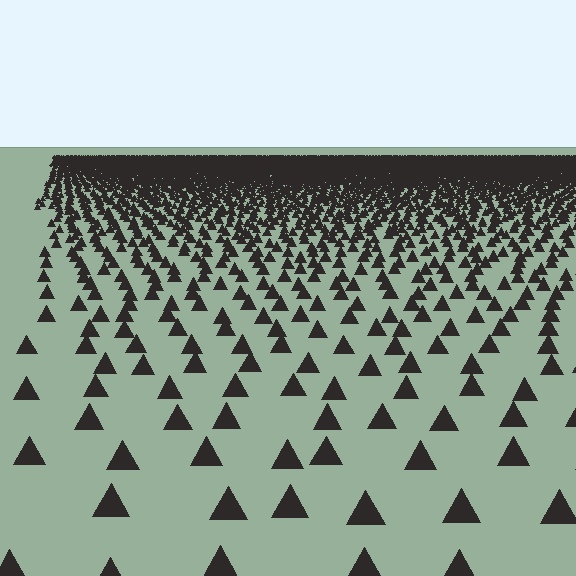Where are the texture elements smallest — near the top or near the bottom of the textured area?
Near the top.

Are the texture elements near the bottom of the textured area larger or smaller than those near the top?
Larger. Near the bottom, elements are closer to the viewer and appear at a bigger on-screen size.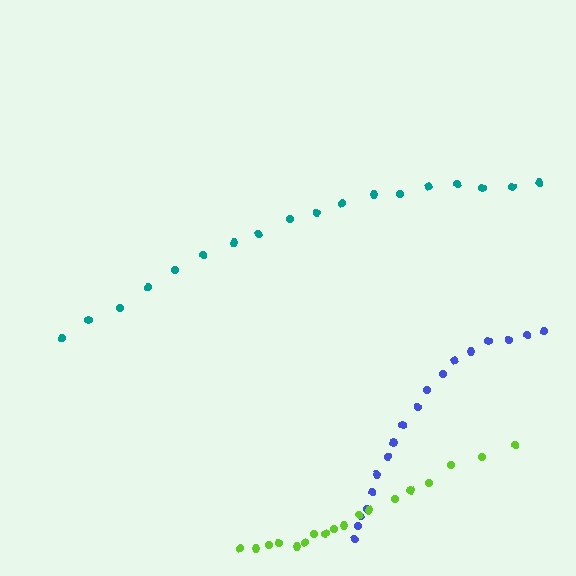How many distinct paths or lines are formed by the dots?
There are 3 distinct paths.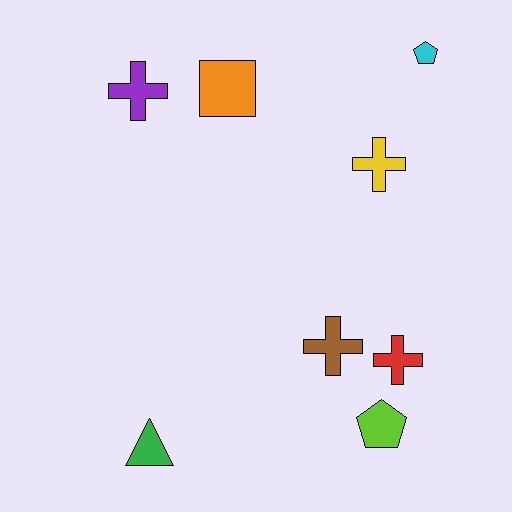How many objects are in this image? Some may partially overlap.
There are 8 objects.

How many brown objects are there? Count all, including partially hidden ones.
There is 1 brown object.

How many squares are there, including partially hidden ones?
There is 1 square.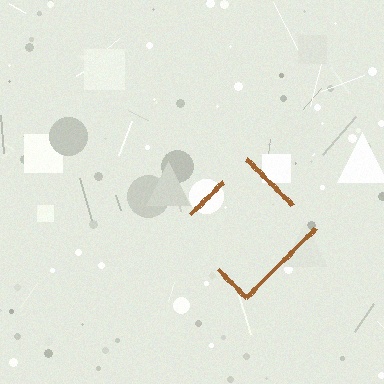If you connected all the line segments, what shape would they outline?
They would outline a diamond.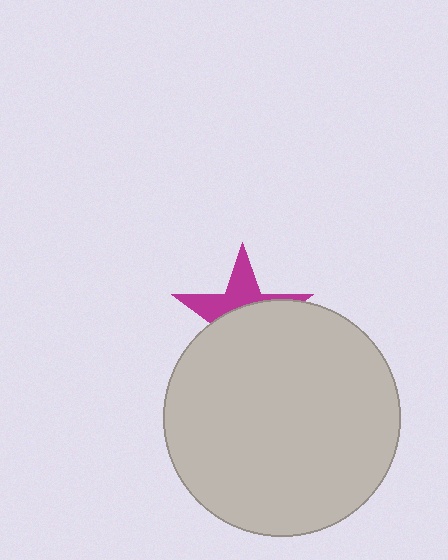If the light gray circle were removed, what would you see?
You would see the complete magenta star.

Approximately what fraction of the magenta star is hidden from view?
Roughly 60% of the magenta star is hidden behind the light gray circle.